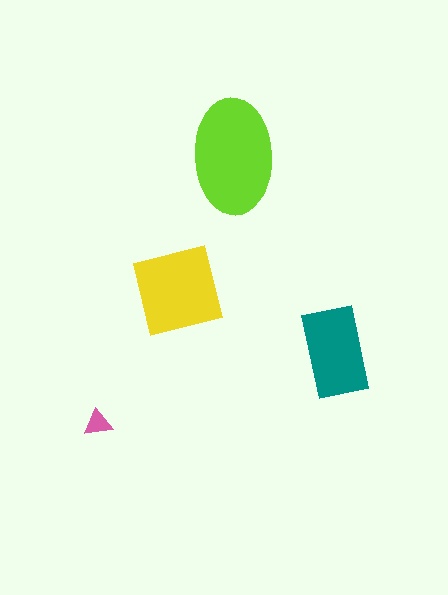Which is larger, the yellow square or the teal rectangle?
The yellow square.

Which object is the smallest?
The pink triangle.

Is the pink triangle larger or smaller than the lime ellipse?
Smaller.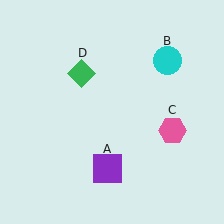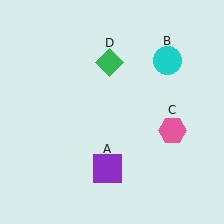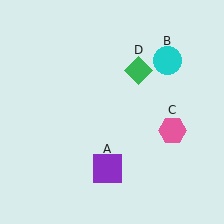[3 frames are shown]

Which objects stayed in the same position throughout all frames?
Purple square (object A) and cyan circle (object B) and pink hexagon (object C) remained stationary.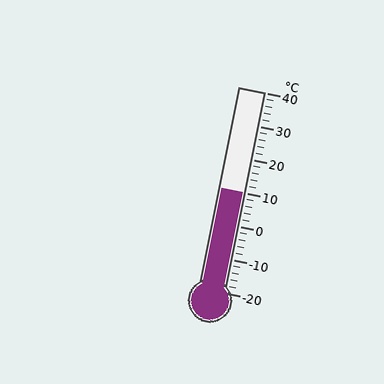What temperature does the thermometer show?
The thermometer shows approximately 10°C.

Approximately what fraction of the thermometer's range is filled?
The thermometer is filled to approximately 50% of its range.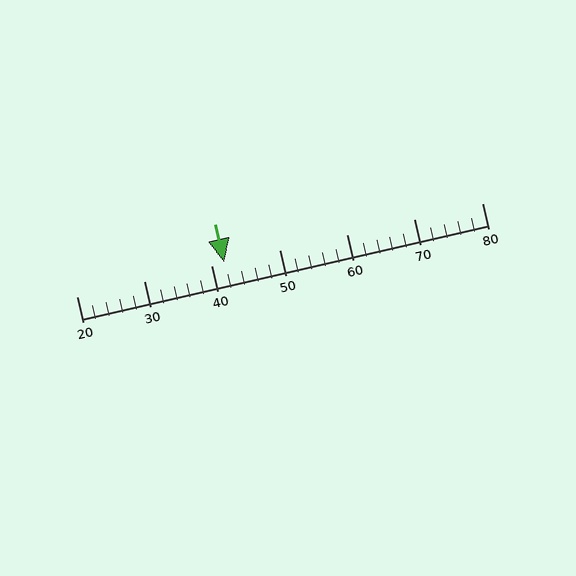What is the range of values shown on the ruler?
The ruler shows values from 20 to 80.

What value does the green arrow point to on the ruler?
The green arrow points to approximately 42.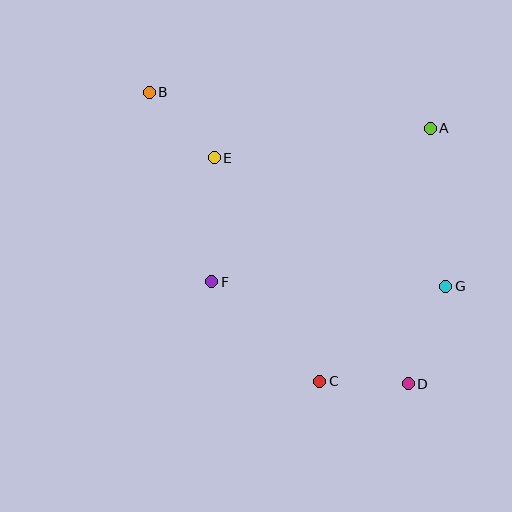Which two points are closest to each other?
Points C and D are closest to each other.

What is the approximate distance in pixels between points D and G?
The distance between D and G is approximately 105 pixels.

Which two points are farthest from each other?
Points B and D are farthest from each other.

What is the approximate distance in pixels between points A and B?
The distance between A and B is approximately 283 pixels.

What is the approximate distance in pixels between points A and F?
The distance between A and F is approximately 267 pixels.